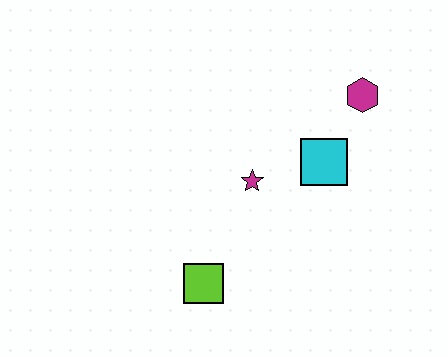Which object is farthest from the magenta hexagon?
The lime square is farthest from the magenta hexagon.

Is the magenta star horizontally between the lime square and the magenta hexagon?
Yes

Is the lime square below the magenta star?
Yes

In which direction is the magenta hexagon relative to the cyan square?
The magenta hexagon is above the cyan square.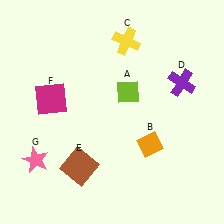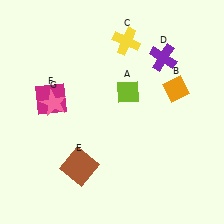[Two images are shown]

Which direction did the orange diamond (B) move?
The orange diamond (B) moved up.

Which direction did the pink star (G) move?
The pink star (G) moved up.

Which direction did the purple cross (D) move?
The purple cross (D) moved up.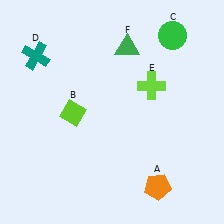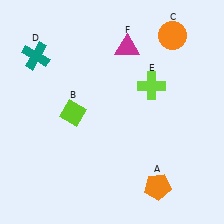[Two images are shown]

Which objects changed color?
C changed from green to orange. F changed from green to magenta.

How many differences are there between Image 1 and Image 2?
There are 2 differences between the two images.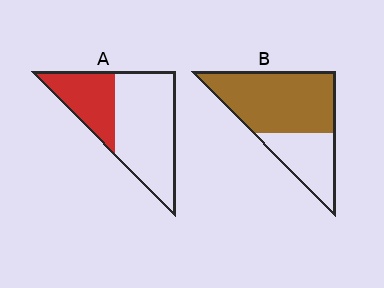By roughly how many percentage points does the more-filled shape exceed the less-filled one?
By roughly 35 percentage points (B over A).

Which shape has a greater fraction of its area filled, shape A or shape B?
Shape B.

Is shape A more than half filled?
No.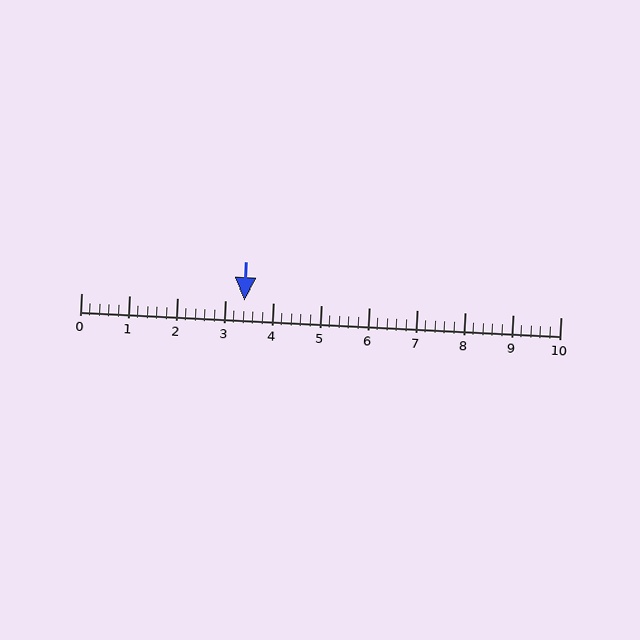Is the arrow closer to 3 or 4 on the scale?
The arrow is closer to 3.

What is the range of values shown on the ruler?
The ruler shows values from 0 to 10.